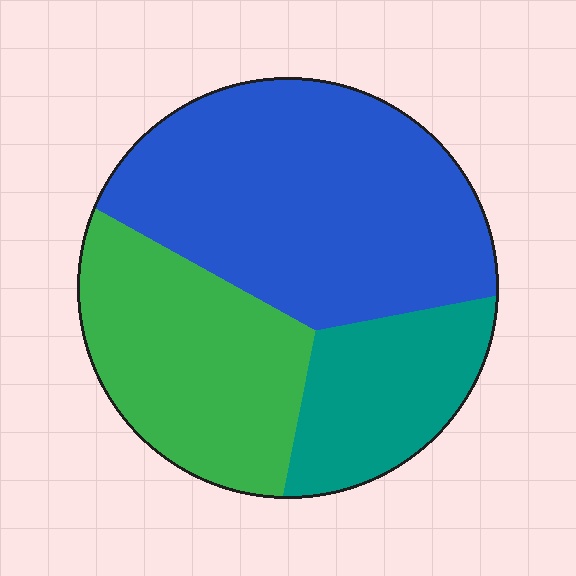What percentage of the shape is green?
Green covers 31% of the shape.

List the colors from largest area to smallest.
From largest to smallest: blue, green, teal.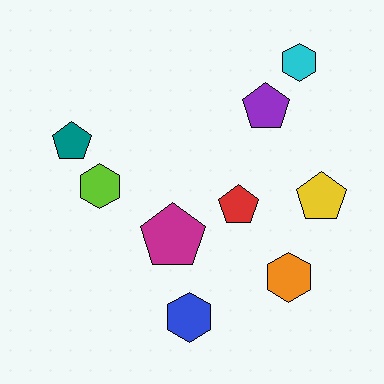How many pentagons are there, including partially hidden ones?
There are 5 pentagons.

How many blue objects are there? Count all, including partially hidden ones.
There is 1 blue object.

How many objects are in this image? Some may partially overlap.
There are 9 objects.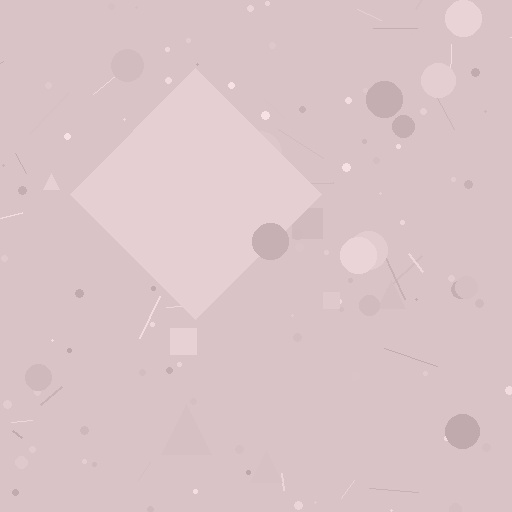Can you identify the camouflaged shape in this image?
The camouflaged shape is a diamond.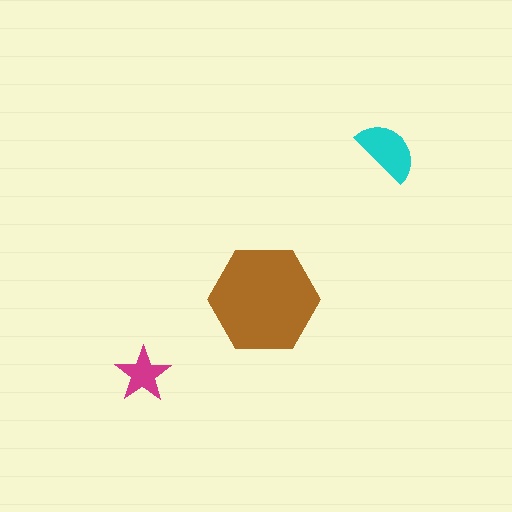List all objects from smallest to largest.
The magenta star, the cyan semicircle, the brown hexagon.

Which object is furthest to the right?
The cyan semicircle is rightmost.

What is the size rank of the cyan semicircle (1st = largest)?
2nd.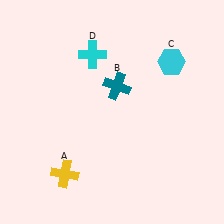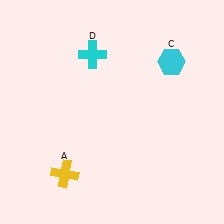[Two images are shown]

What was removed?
The teal cross (B) was removed in Image 2.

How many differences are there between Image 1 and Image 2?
There is 1 difference between the two images.